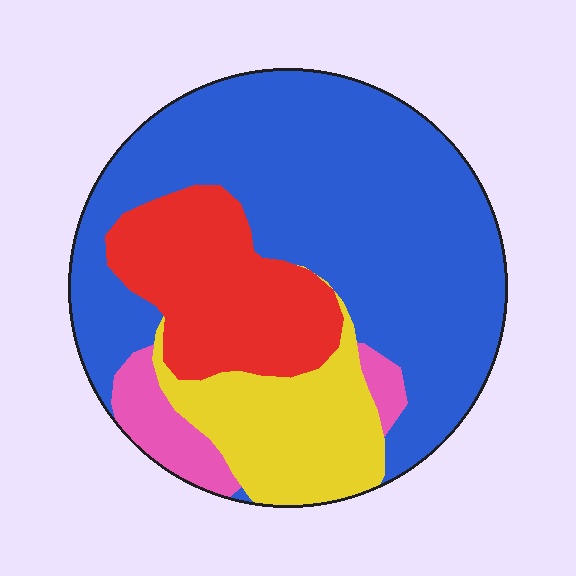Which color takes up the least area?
Pink, at roughly 5%.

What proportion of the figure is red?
Red takes up about one fifth (1/5) of the figure.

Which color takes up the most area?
Blue, at roughly 55%.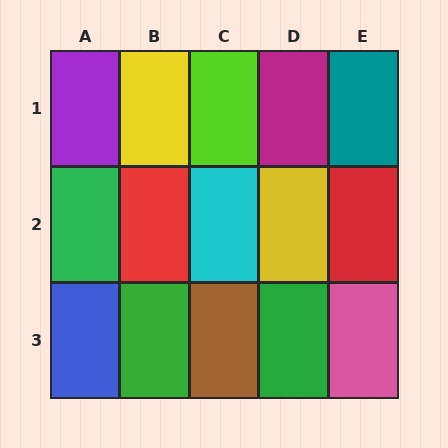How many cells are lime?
1 cell is lime.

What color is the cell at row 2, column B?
Red.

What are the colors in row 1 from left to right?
Purple, yellow, lime, magenta, teal.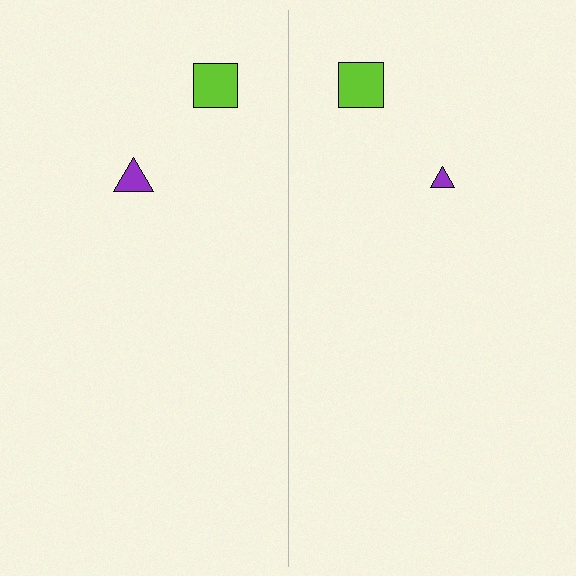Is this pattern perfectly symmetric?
No, the pattern is not perfectly symmetric. The purple triangle on the right side has a different size than its mirror counterpart.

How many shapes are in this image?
There are 4 shapes in this image.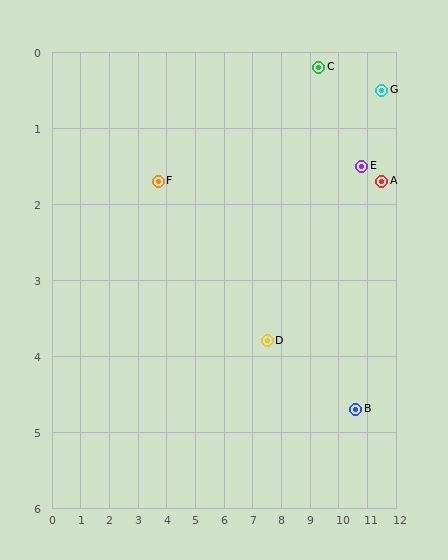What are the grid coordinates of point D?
Point D is at approximately (7.5, 3.8).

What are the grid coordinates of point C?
Point C is at approximately (9.3, 0.2).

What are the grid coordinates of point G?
Point G is at approximately (11.5, 0.5).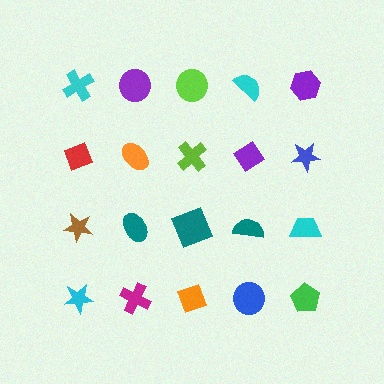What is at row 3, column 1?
A brown star.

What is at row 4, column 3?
An orange diamond.